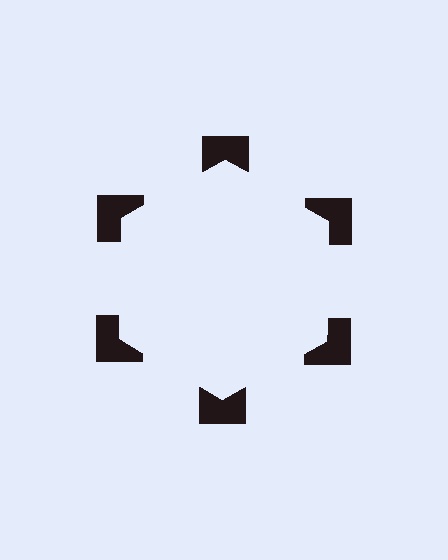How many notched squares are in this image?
There are 6 — one at each vertex of the illusory hexagon.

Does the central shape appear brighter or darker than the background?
It typically appears slightly brighter than the background, even though no actual brightness change is drawn.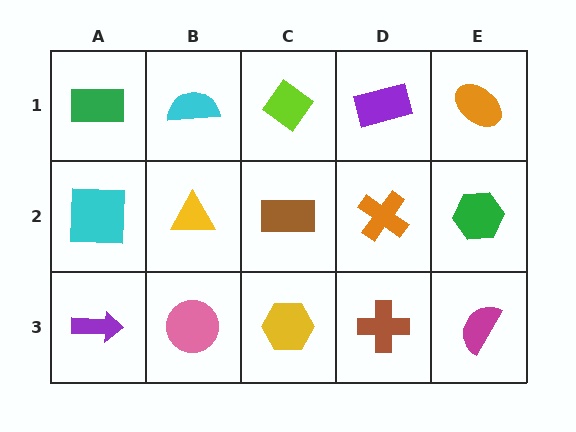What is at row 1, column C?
A lime diamond.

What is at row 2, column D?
An orange cross.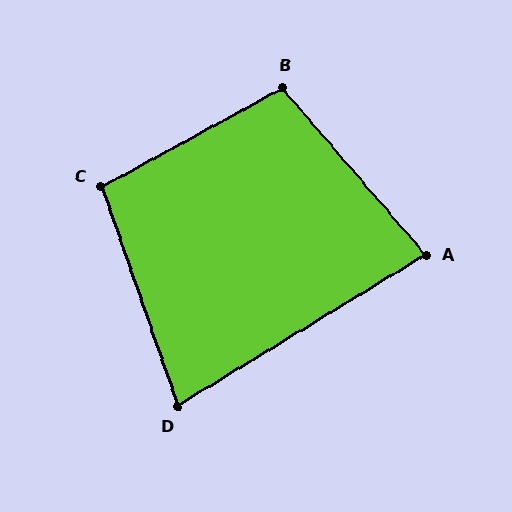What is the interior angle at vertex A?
Approximately 81 degrees (acute).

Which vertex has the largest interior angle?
B, at approximately 102 degrees.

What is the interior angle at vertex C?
Approximately 99 degrees (obtuse).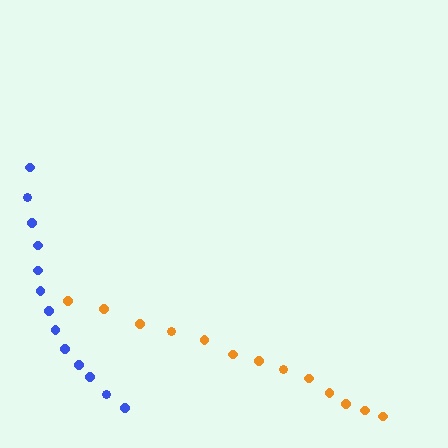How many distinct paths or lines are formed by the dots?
There are 2 distinct paths.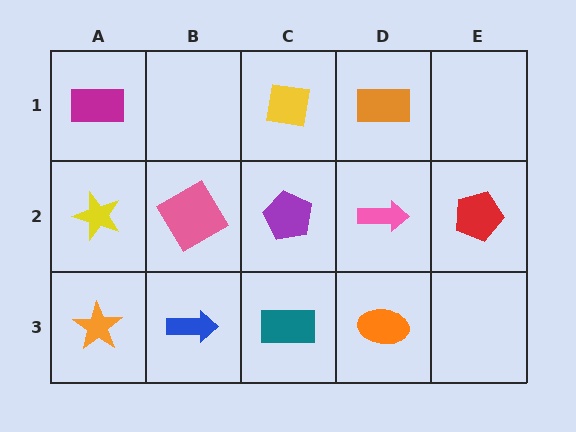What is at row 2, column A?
A yellow star.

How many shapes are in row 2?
5 shapes.